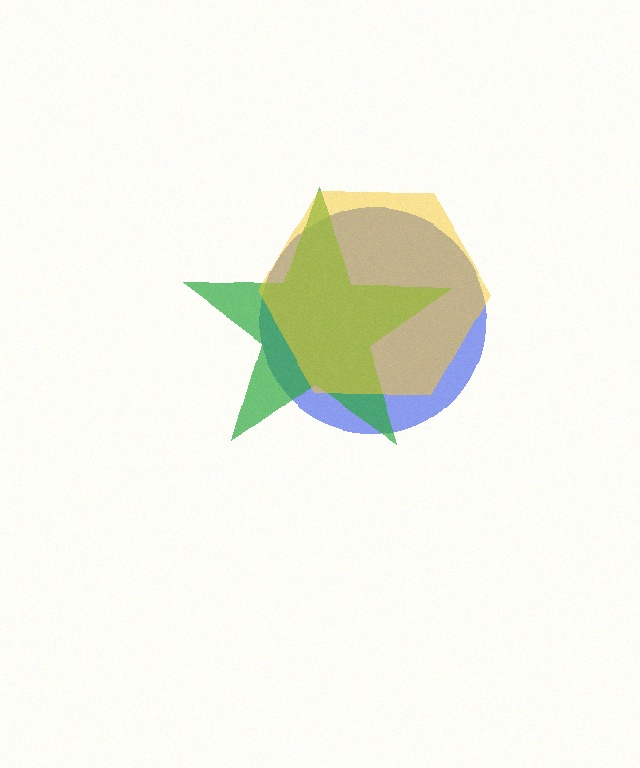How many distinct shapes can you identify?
There are 3 distinct shapes: a blue circle, a green star, a yellow hexagon.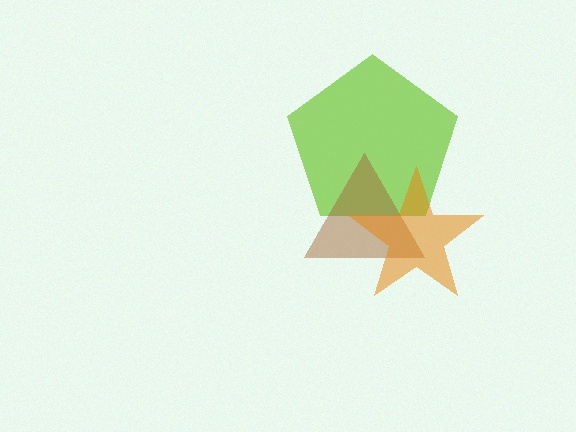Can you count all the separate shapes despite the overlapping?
Yes, there are 3 separate shapes.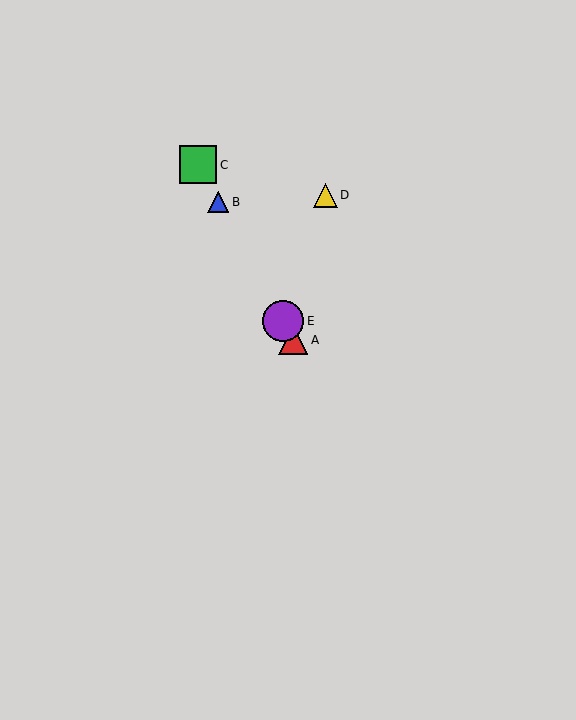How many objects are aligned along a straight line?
4 objects (A, B, C, E) are aligned along a straight line.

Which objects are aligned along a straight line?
Objects A, B, C, E are aligned along a straight line.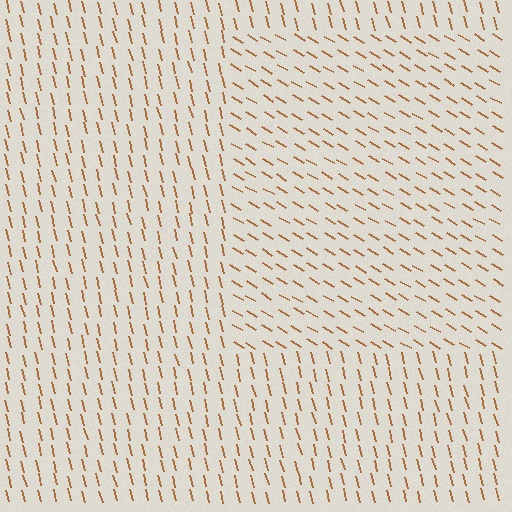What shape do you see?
I see a rectangle.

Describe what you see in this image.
The image is filled with small brown line segments. A rectangle region in the image has lines oriented differently from the surrounding lines, creating a visible texture boundary.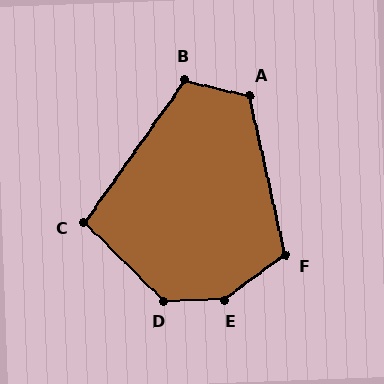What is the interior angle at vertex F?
Approximately 114 degrees (obtuse).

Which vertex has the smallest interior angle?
C, at approximately 99 degrees.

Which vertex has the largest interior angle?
E, at approximately 145 degrees.